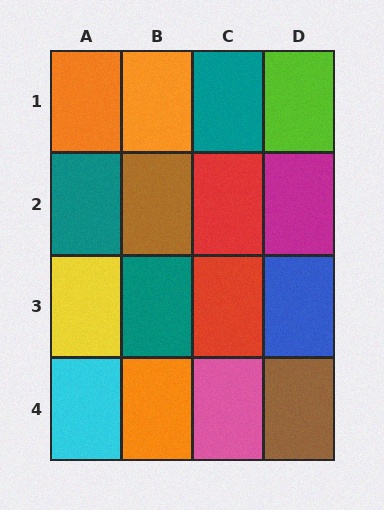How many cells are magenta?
1 cell is magenta.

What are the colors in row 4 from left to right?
Cyan, orange, pink, brown.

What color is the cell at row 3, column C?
Red.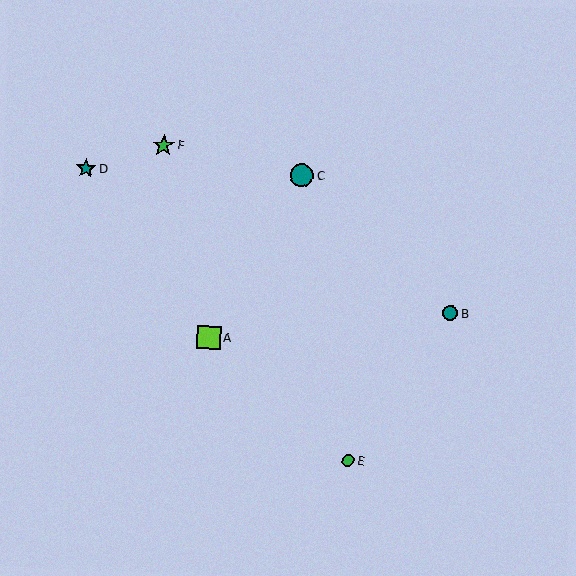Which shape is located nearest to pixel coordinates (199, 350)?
The lime square (labeled A) at (209, 338) is nearest to that location.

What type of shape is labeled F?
Shape F is a green star.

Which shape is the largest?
The teal circle (labeled C) is the largest.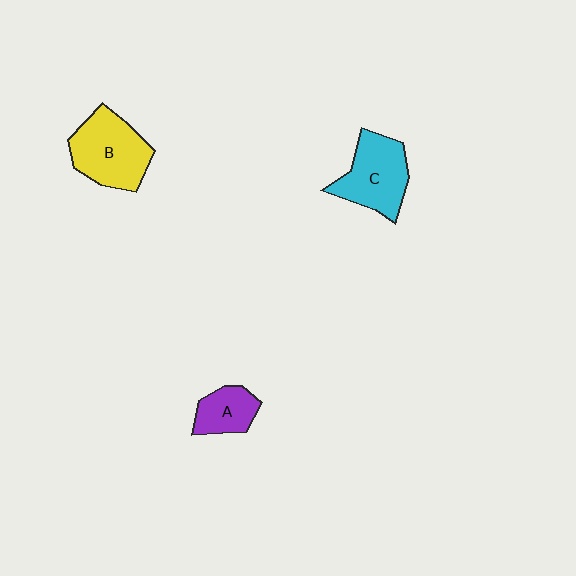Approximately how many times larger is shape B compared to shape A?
Approximately 1.9 times.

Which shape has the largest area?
Shape B (yellow).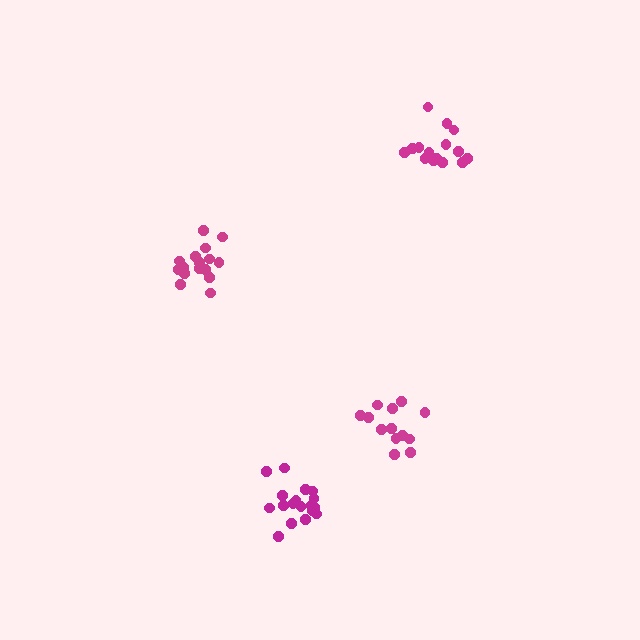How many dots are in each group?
Group 1: 13 dots, Group 2: 16 dots, Group 3: 18 dots, Group 4: 15 dots (62 total).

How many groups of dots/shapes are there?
There are 4 groups.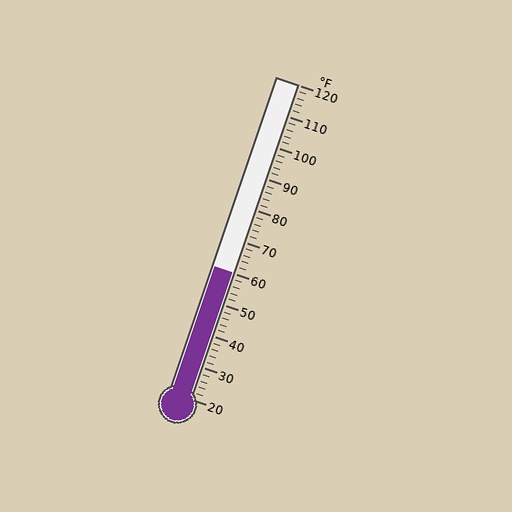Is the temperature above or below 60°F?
The temperature is at 60°F.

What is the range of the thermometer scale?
The thermometer scale ranges from 20°F to 120°F.